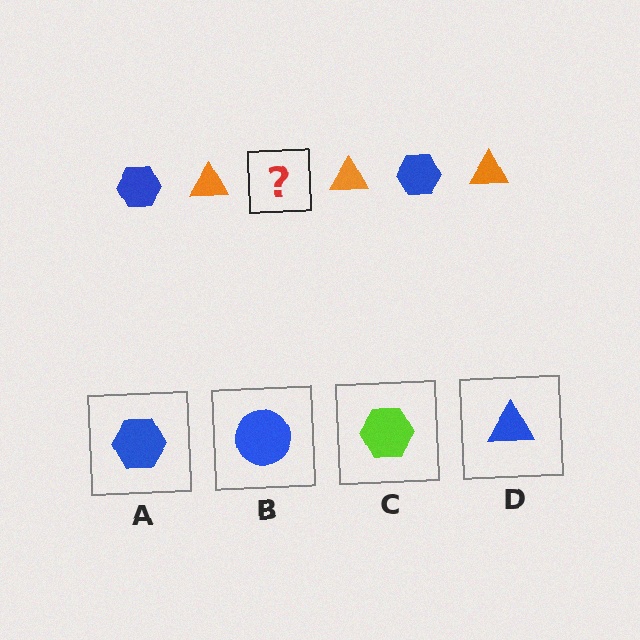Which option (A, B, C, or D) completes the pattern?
A.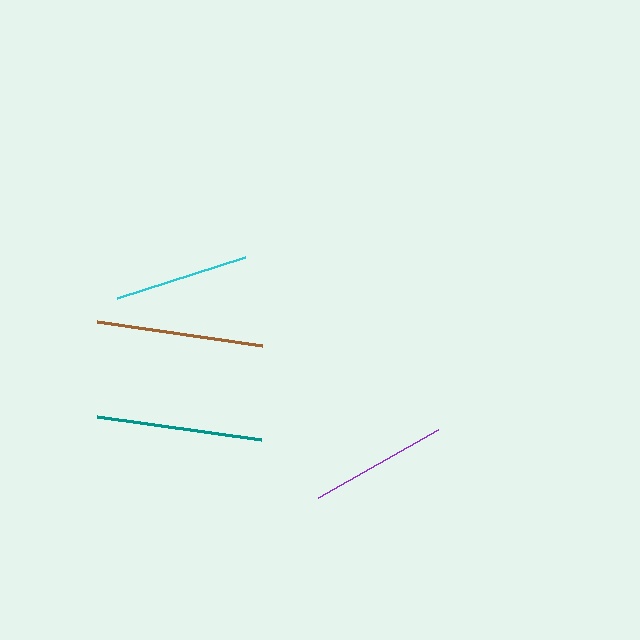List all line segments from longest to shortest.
From longest to shortest: brown, teal, purple, cyan.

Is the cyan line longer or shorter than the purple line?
The purple line is longer than the cyan line.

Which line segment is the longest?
The brown line is the longest at approximately 167 pixels.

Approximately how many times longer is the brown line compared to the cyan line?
The brown line is approximately 1.2 times the length of the cyan line.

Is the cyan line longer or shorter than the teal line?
The teal line is longer than the cyan line.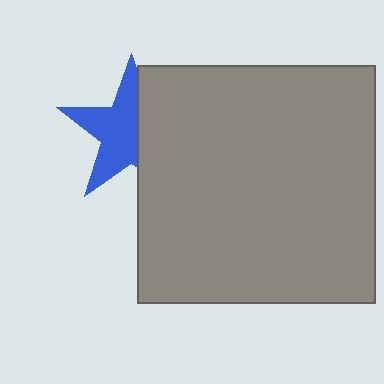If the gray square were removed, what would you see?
You would see the complete blue star.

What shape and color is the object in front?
The object in front is a gray square.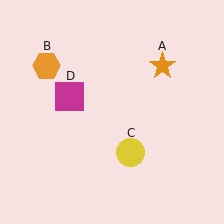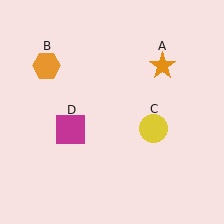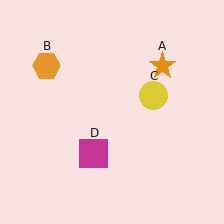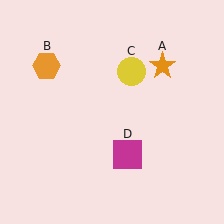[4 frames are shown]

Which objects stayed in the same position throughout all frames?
Orange star (object A) and orange hexagon (object B) remained stationary.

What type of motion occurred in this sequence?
The yellow circle (object C), magenta square (object D) rotated counterclockwise around the center of the scene.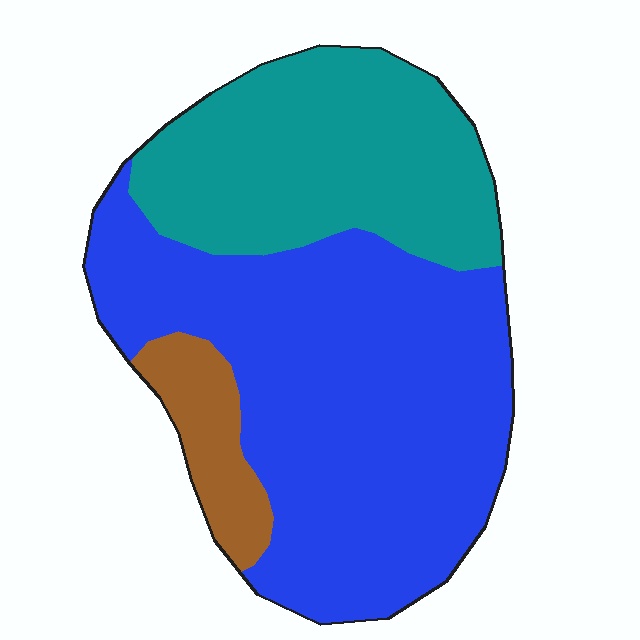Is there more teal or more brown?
Teal.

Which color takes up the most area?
Blue, at roughly 60%.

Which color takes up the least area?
Brown, at roughly 10%.